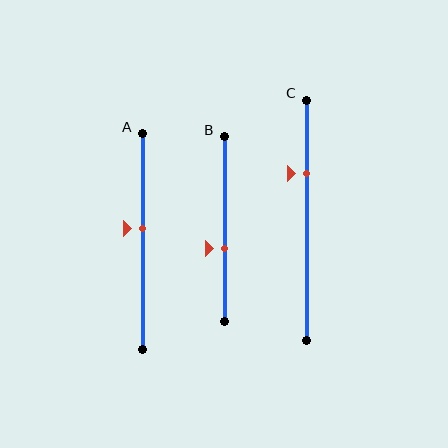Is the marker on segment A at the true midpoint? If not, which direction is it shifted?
No, the marker on segment A is shifted upward by about 6% of the segment length.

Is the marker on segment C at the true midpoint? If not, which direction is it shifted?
No, the marker on segment C is shifted upward by about 19% of the segment length.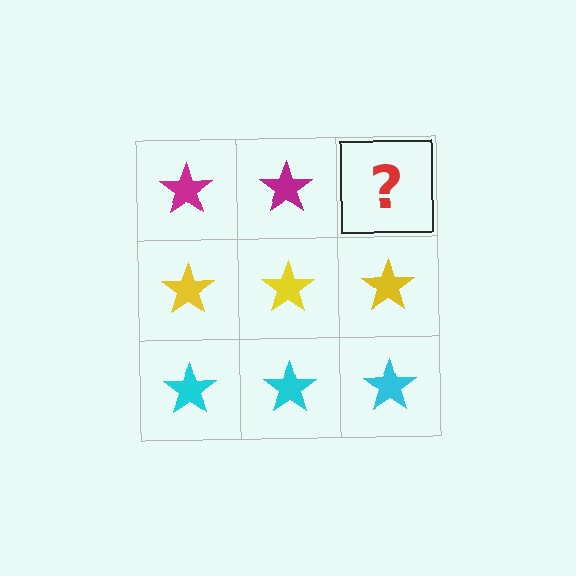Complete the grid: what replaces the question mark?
The question mark should be replaced with a magenta star.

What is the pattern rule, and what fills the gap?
The rule is that each row has a consistent color. The gap should be filled with a magenta star.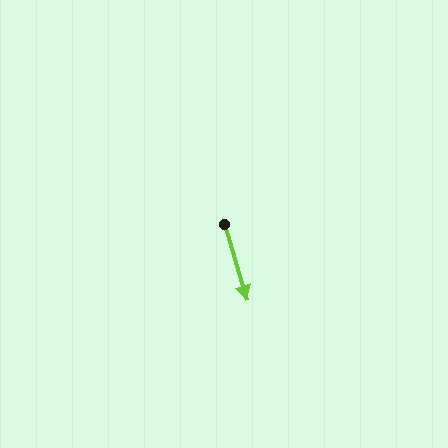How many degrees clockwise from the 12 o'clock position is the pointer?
Approximately 163 degrees.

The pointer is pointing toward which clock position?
Roughly 5 o'clock.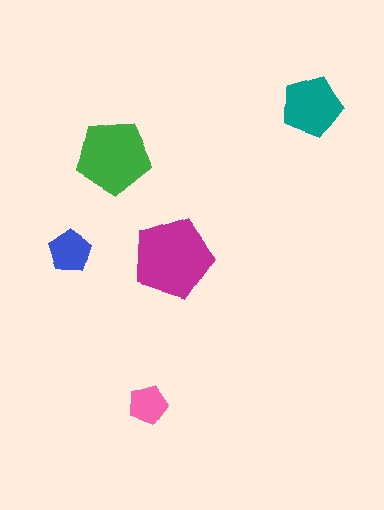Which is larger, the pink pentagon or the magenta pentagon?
The magenta one.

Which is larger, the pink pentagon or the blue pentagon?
The blue one.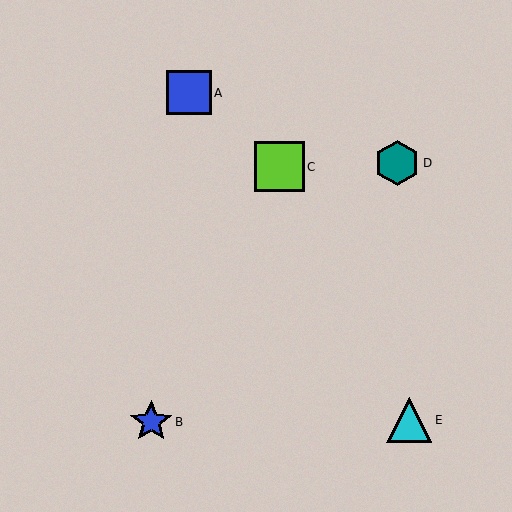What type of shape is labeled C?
Shape C is a lime square.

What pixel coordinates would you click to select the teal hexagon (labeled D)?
Click at (397, 163) to select the teal hexagon D.